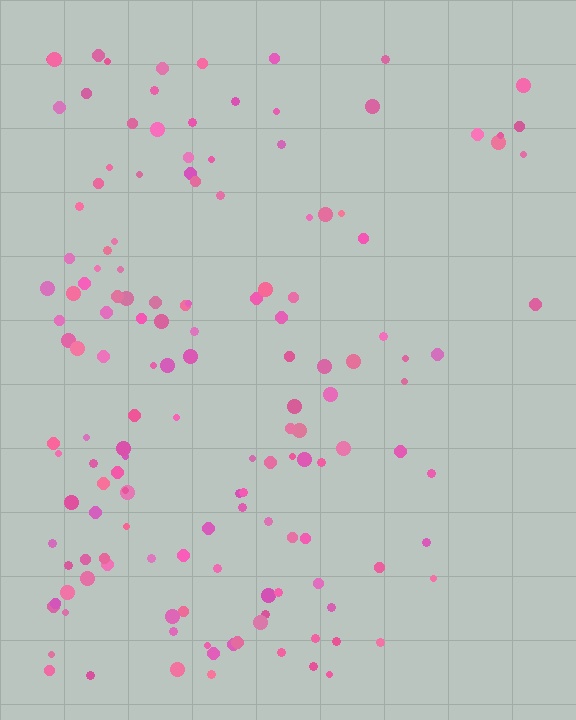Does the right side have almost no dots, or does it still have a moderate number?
Still a moderate number, just noticeably fewer than the left.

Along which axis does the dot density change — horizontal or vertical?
Horizontal.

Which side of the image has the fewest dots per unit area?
The right.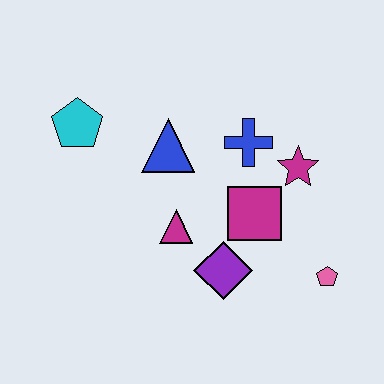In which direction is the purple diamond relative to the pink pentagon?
The purple diamond is to the left of the pink pentagon.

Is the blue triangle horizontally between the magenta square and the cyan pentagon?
Yes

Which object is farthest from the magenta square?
The cyan pentagon is farthest from the magenta square.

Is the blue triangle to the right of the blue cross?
No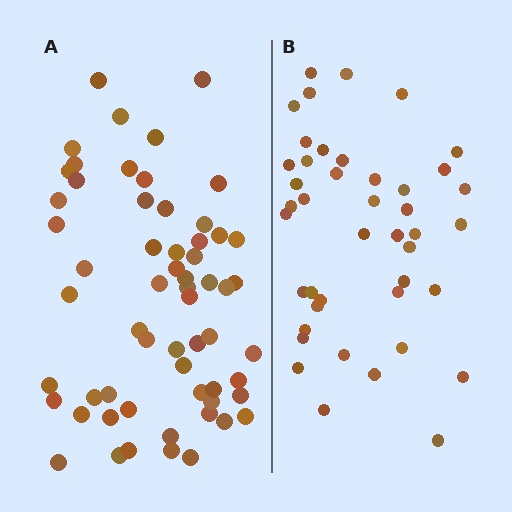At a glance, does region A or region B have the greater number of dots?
Region A (the left region) has more dots.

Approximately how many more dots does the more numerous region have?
Region A has approximately 15 more dots than region B.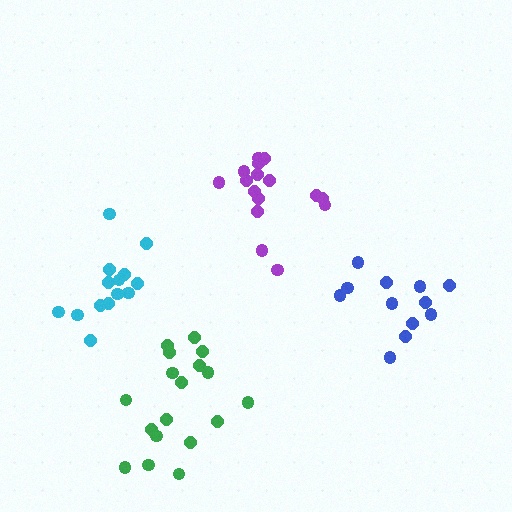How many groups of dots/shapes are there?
There are 4 groups.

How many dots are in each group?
Group 1: 12 dots, Group 2: 16 dots, Group 3: 14 dots, Group 4: 18 dots (60 total).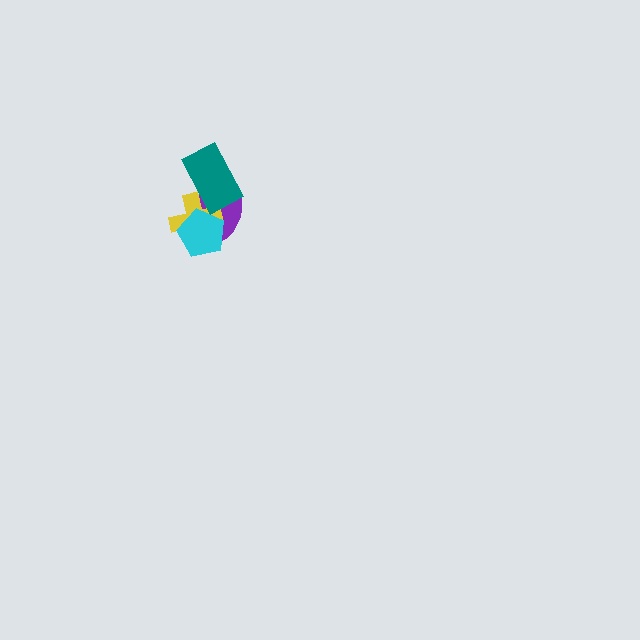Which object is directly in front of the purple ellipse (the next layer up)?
The yellow cross is directly in front of the purple ellipse.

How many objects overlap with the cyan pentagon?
2 objects overlap with the cyan pentagon.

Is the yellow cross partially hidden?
Yes, it is partially covered by another shape.